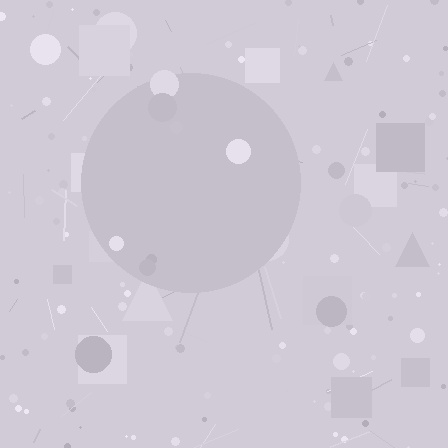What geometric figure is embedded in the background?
A circle is embedded in the background.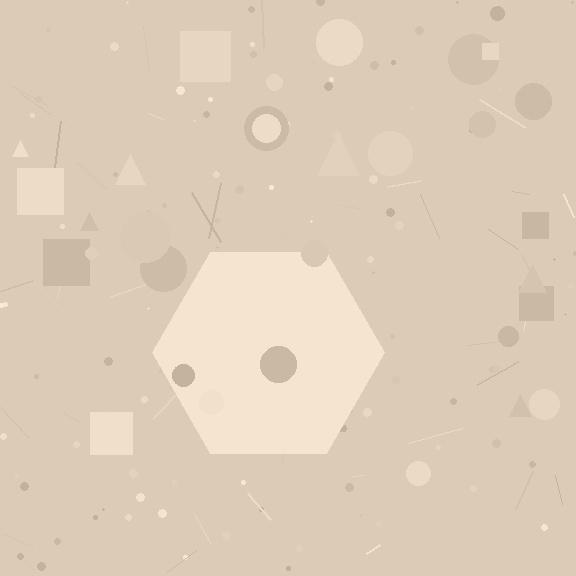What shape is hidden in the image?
A hexagon is hidden in the image.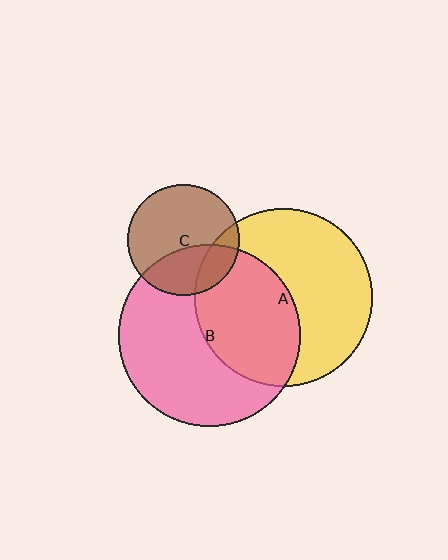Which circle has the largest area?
Circle B (pink).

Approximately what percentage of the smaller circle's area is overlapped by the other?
Approximately 35%.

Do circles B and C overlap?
Yes.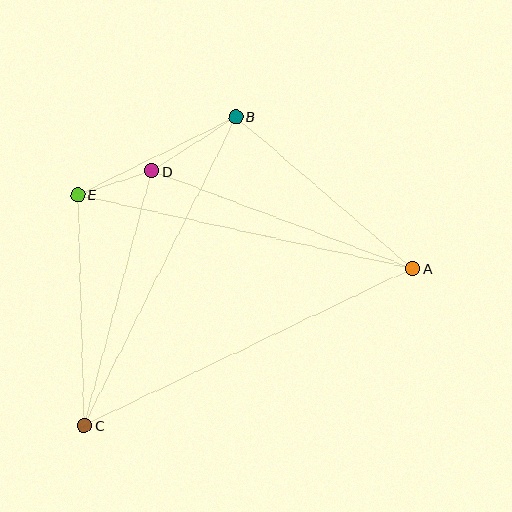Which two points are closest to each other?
Points D and E are closest to each other.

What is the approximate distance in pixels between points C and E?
The distance between C and E is approximately 231 pixels.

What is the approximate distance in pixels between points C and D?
The distance between C and D is approximately 263 pixels.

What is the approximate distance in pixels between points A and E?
The distance between A and E is approximately 343 pixels.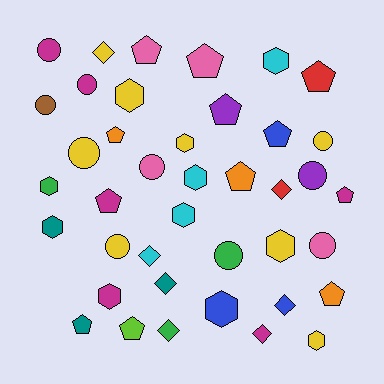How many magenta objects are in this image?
There are 6 magenta objects.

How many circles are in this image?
There are 10 circles.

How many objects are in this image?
There are 40 objects.